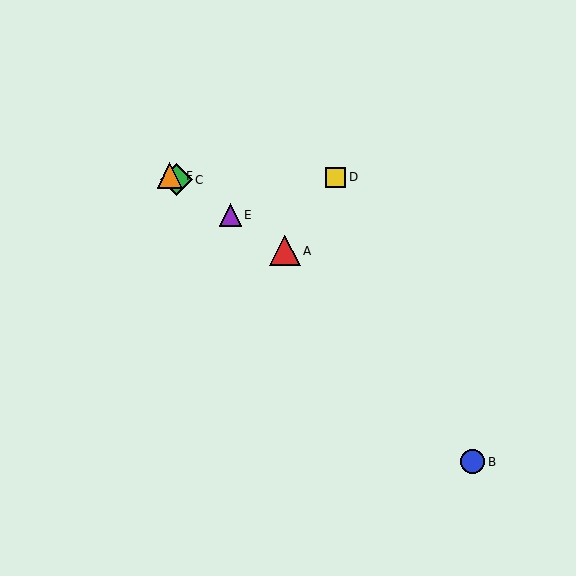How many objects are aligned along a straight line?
4 objects (A, C, E, F) are aligned along a straight line.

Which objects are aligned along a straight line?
Objects A, C, E, F are aligned along a straight line.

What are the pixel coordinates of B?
Object B is at (473, 462).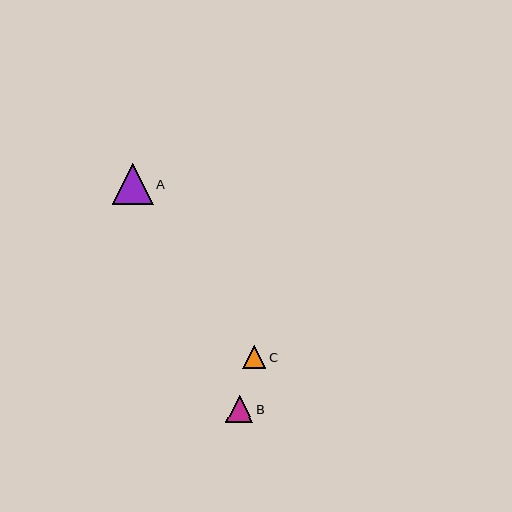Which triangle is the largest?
Triangle A is the largest with a size of approximately 41 pixels.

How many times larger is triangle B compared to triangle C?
Triangle B is approximately 1.1 times the size of triangle C.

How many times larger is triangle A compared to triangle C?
Triangle A is approximately 1.8 times the size of triangle C.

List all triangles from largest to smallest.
From largest to smallest: A, B, C.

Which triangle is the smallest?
Triangle C is the smallest with a size of approximately 23 pixels.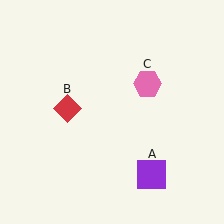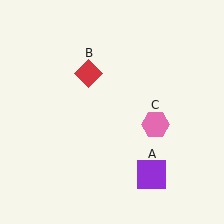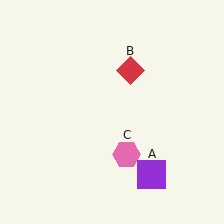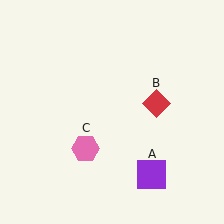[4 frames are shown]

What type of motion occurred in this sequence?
The red diamond (object B), pink hexagon (object C) rotated clockwise around the center of the scene.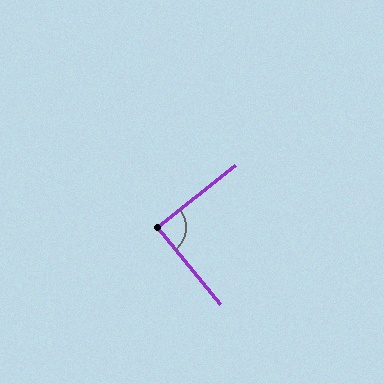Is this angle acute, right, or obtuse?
It is approximately a right angle.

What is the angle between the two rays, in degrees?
Approximately 89 degrees.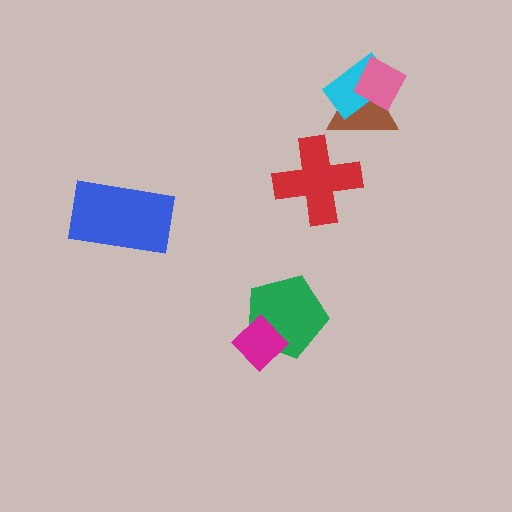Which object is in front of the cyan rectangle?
The pink diamond is in front of the cyan rectangle.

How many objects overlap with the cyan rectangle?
2 objects overlap with the cyan rectangle.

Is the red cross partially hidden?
No, no other shape covers it.